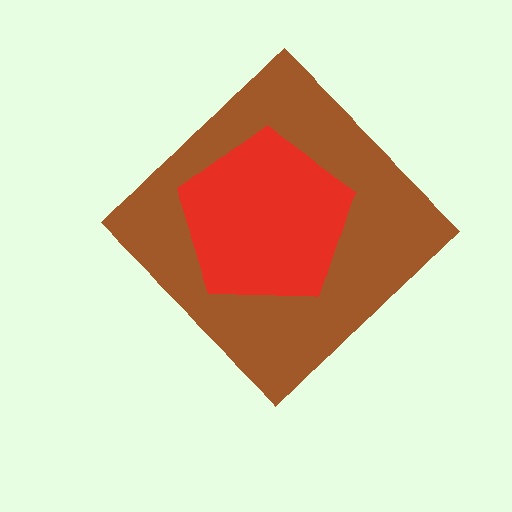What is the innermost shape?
The red pentagon.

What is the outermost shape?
The brown diamond.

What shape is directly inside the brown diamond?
The red pentagon.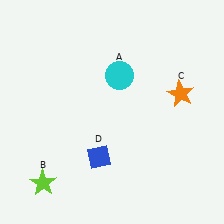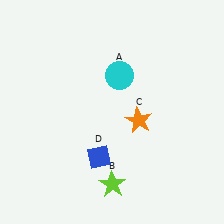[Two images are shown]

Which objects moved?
The objects that moved are: the lime star (B), the orange star (C).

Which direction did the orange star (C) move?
The orange star (C) moved left.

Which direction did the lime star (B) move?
The lime star (B) moved right.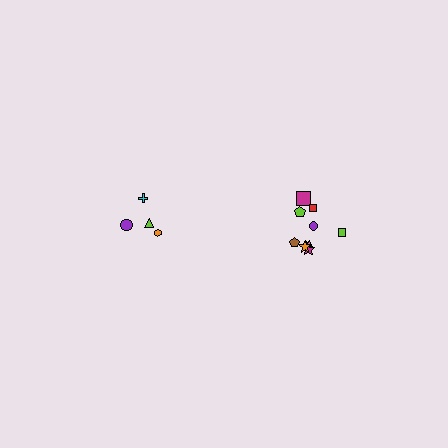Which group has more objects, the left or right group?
The right group.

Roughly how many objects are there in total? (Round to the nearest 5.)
Roughly 15 objects in total.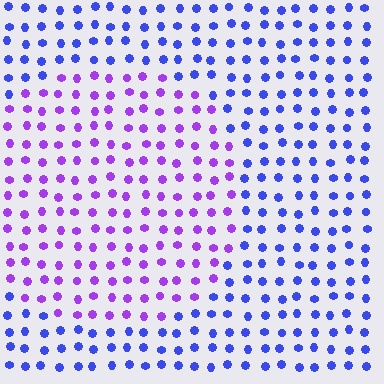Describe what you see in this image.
The image is filled with small blue elements in a uniform arrangement. A circle-shaped region is visible where the elements are tinted to a slightly different hue, forming a subtle color boundary.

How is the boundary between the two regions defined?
The boundary is defined purely by a slight shift in hue (about 42 degrees). Spacing, size, and orientation are identical on both sides.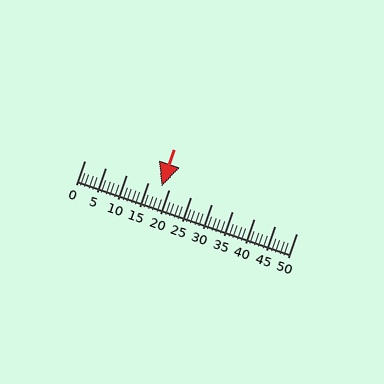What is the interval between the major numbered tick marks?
The major tick marks are spaced 5 units apart.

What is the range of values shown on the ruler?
The ruler shows values from 0 to 50.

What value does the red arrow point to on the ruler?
The red arrow points to approximately 18.